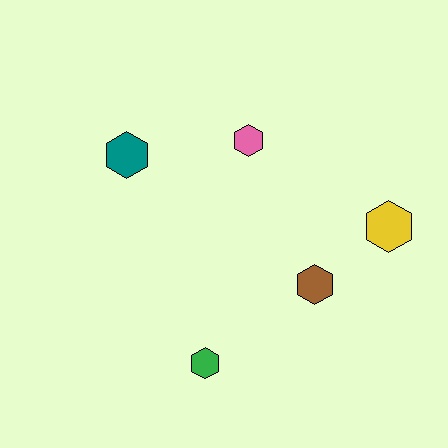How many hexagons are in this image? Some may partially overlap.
There are 5 hexagons.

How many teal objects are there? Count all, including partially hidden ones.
There is 1 teal object.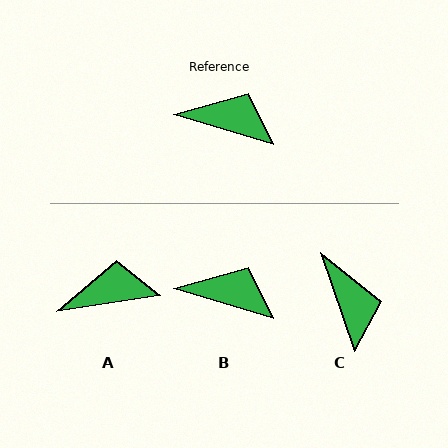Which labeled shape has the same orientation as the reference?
B.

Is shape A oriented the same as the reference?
No, it is off by about 25 degrees.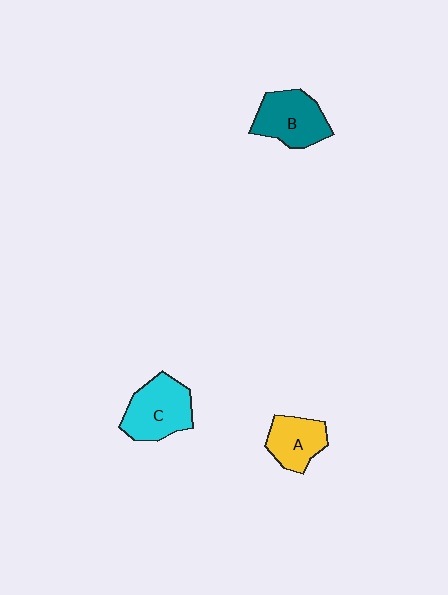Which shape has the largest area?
Shape C (cyan).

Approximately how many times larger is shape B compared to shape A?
Approximately 1.3 times.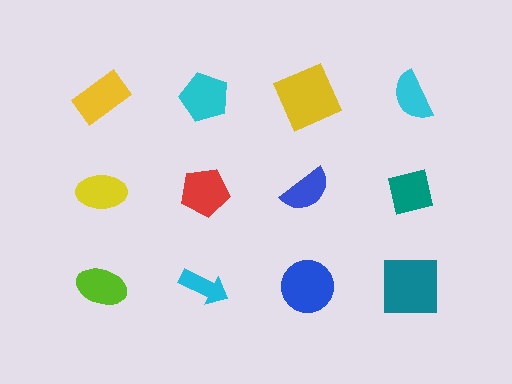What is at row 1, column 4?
A cyan semicircle.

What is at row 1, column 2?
A cyan pentagon.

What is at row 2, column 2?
A red pentagon.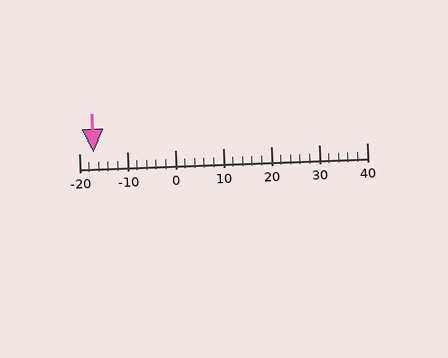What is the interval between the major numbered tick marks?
The major tick marks are spaced 10 units apart.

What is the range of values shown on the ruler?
The ruler shows values from -20 to 40.